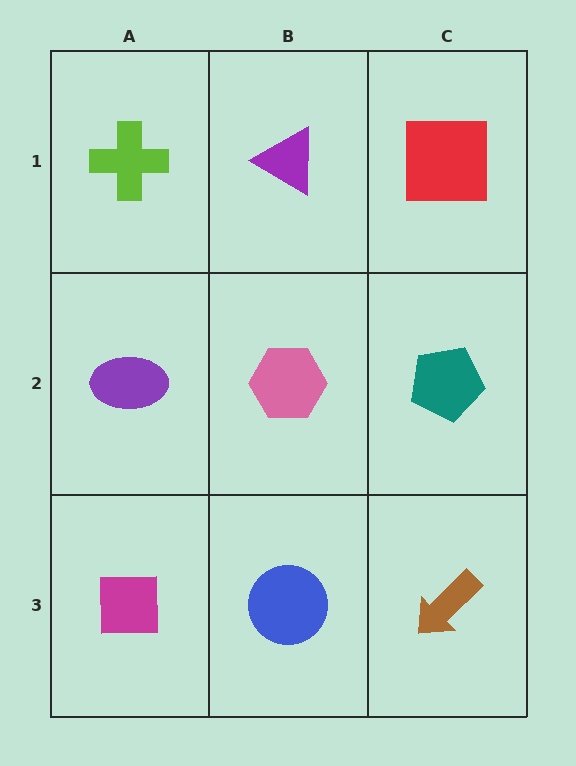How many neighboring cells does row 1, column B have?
3.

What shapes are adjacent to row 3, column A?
A purple ellipse (row 2, column A), a blue circle (row 3, column B).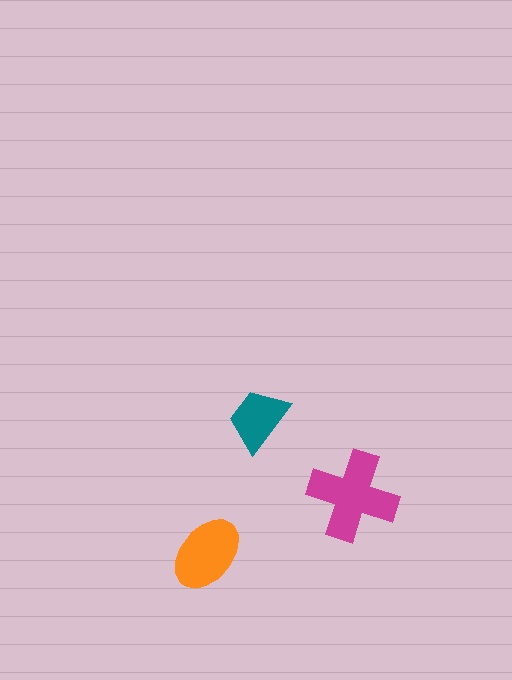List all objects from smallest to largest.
The teal trapezoid, the orange ellipse, the magenta cross.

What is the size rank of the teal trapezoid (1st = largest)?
3rd.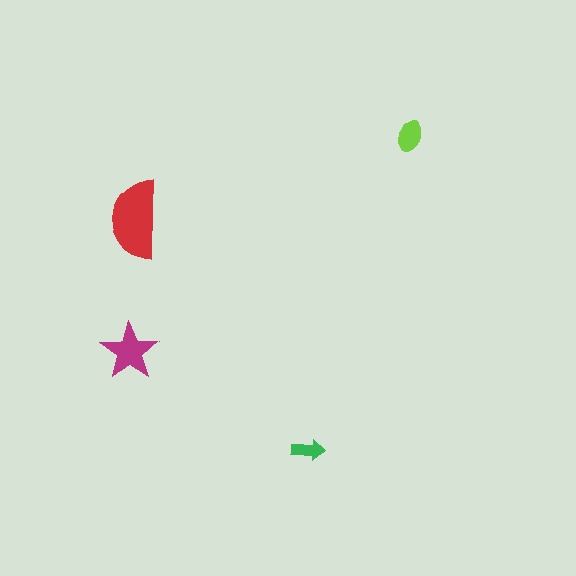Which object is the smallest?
The green arrow.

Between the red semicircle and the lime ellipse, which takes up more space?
The red semicircle.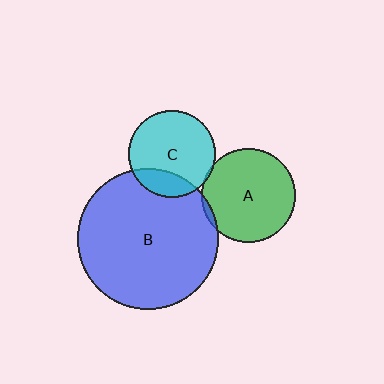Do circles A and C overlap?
Yes.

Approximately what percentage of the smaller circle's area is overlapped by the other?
Approximately 5%.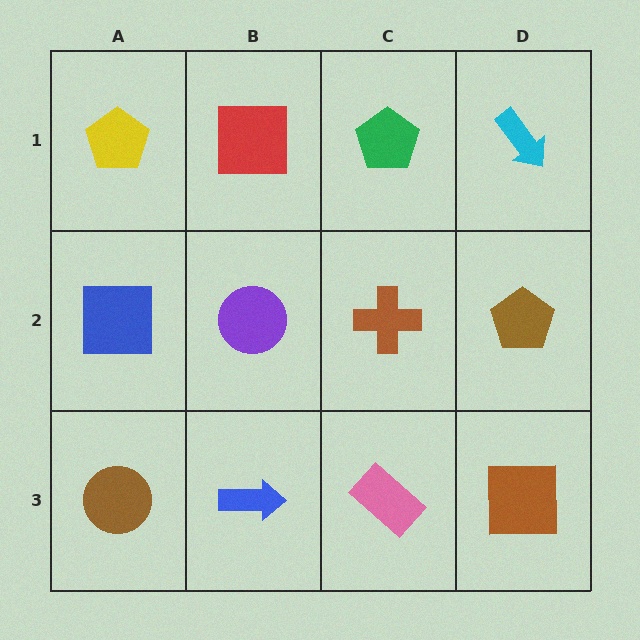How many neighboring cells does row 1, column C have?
3.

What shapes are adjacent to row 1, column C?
A brown cross (row 2, column C), a red square (row 1, column B), a cyan arrow (row 1, column D).